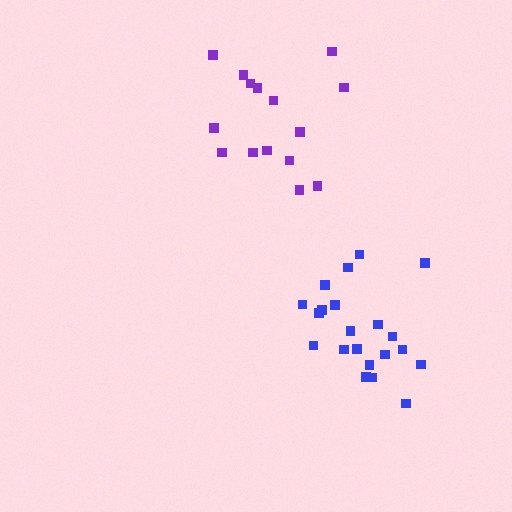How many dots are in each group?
Group 1: 21 dots, Group 2: 15 dots (36 total).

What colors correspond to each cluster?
The clusters are colored: blue, purple.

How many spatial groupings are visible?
There are 2 spatial groupings.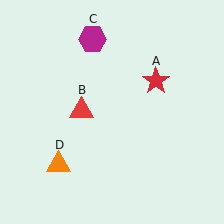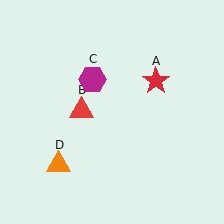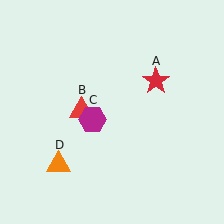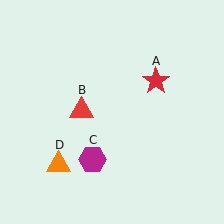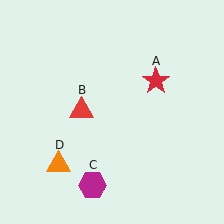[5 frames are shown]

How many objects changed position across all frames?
1 object changed position: magenta hexagon (object C).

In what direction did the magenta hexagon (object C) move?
The magenta hexagon (object C) moved down.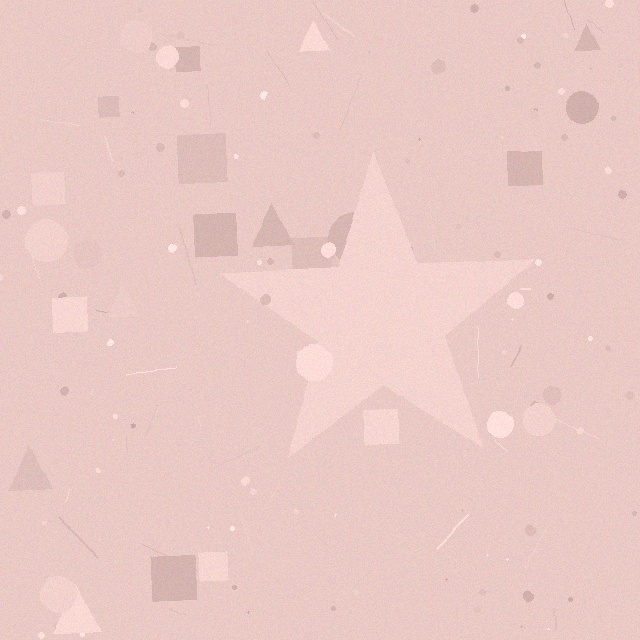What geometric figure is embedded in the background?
A star is embedded in the background.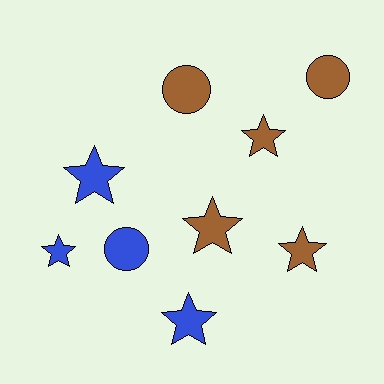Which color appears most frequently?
Brown, with 5 objects.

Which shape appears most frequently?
Star, with 6 objects.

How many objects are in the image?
There are 9 objects.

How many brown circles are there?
There are 2 brown circles.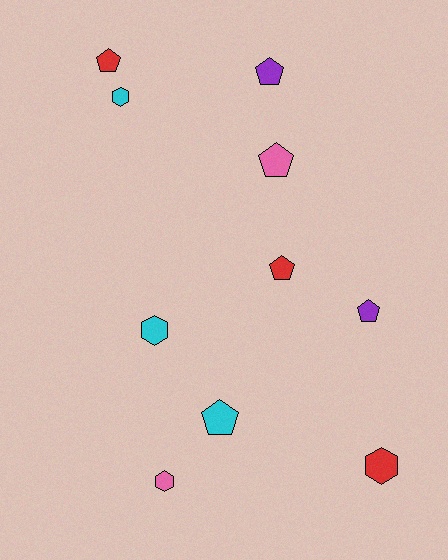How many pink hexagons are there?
There is 1 pink hexagon.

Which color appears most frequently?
Cyan, with 3 objects.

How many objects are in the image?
There are 10 objects.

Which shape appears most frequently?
Pentagon, with 6 objects.